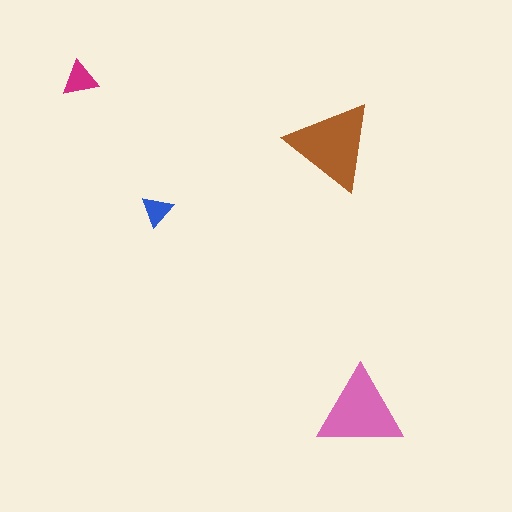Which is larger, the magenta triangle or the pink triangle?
The pink one.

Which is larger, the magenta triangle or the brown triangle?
The brown one.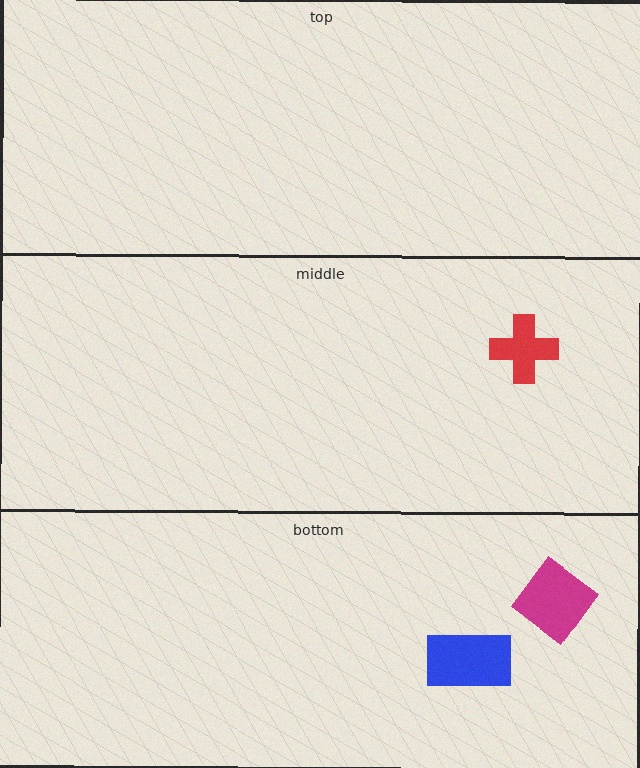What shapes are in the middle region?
The red cross.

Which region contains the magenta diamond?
The bottom region.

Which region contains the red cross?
The middle region.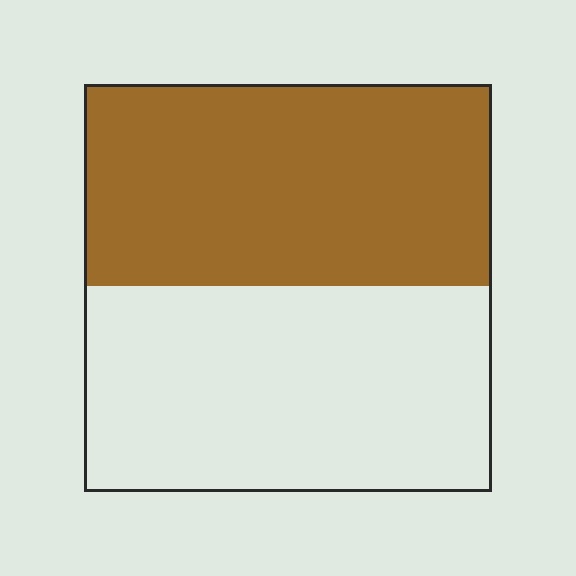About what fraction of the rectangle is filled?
About one half (1/2).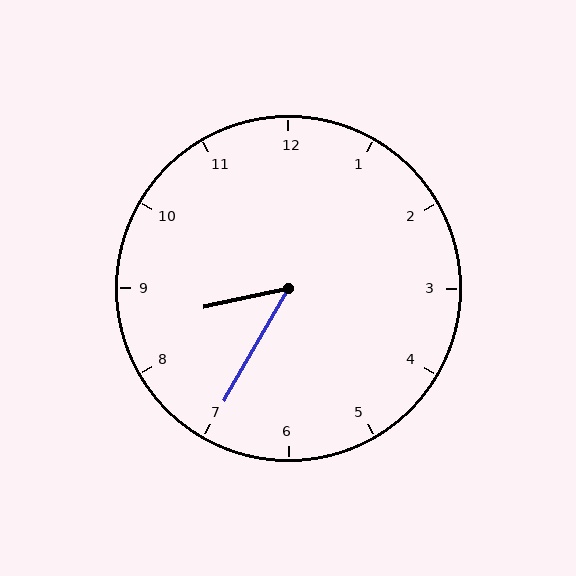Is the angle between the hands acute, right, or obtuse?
It is acute.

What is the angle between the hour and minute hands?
Approximately 48 degrees.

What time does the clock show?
8:35.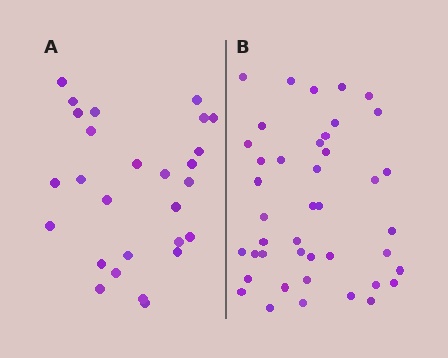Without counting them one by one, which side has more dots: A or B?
Region B (the right region) has more dots.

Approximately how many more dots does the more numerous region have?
Region B has approximately 15 more dots than region A.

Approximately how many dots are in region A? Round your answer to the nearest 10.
About 30 dots. (The exact count is 27, which rounds to 30.)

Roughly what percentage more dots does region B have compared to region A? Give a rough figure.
About 55% more.